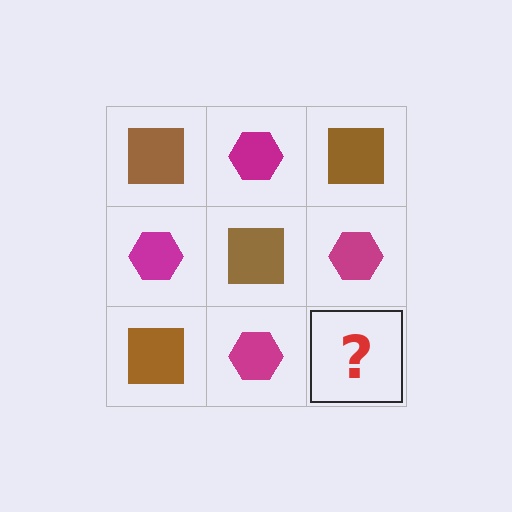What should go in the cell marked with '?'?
The missing cell should contain a brown square.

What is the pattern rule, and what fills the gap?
The rule is that it alternates brown square and magenta hexagon in a checkerboard pattern. The gap should be filled with a brown square.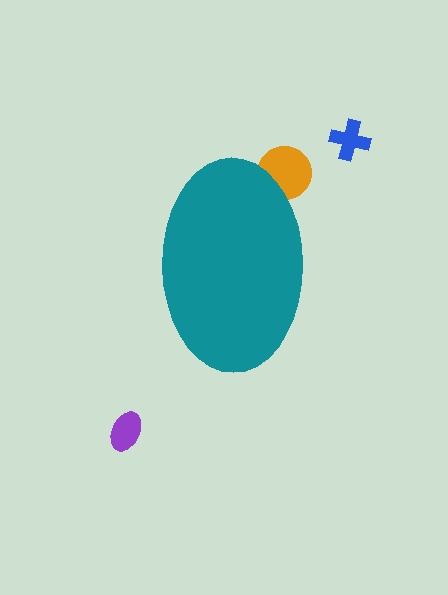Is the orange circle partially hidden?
Yes, the orange circle is partially hidden behind the teal ellipse.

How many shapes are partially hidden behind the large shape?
1 shape is partially hidden.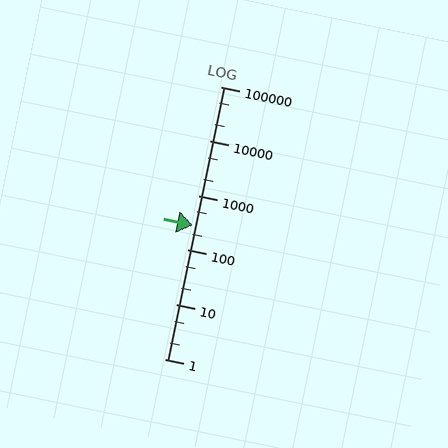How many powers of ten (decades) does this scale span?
The scale spans 5 decades, from 1 to 100000.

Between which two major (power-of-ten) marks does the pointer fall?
The pointer is between 100 and 1000.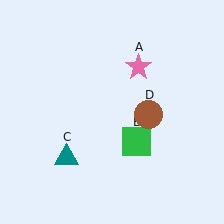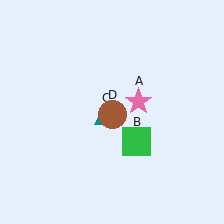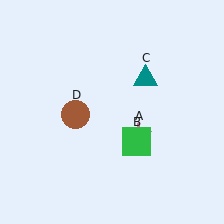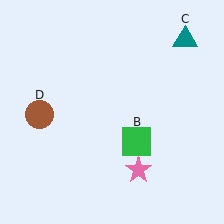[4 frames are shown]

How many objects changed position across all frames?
3 objects changed position: pink star (object A), teal triangle (object C), brown circle (object D).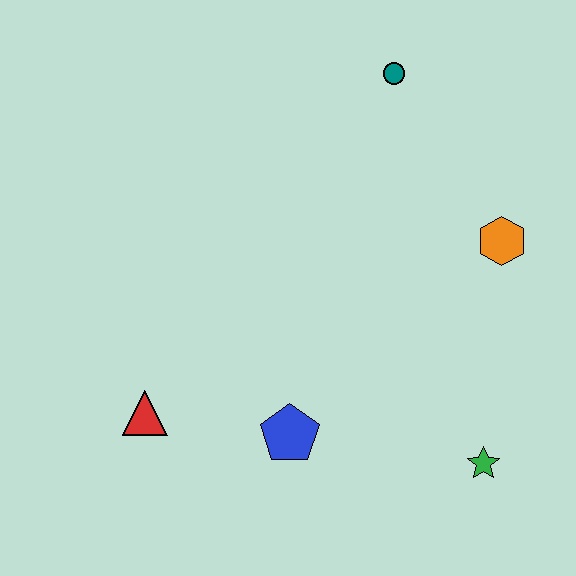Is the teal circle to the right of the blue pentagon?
Yes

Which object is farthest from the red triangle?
The teal circle is farthest from the red triangle.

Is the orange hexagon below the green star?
No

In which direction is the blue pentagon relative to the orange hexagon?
The blue pentagon is to the left of the orange hexagon.